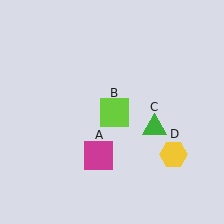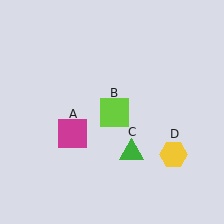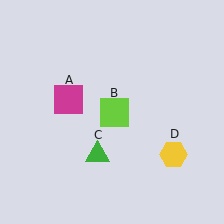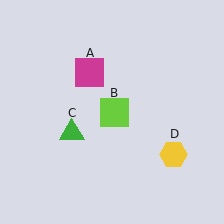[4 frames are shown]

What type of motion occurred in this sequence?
The magenta square (object A), green triangle (object C) rotated clockwise around the center of the scene.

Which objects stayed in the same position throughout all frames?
Lime square (object B) and yellow hexagon (object D) remained stationary.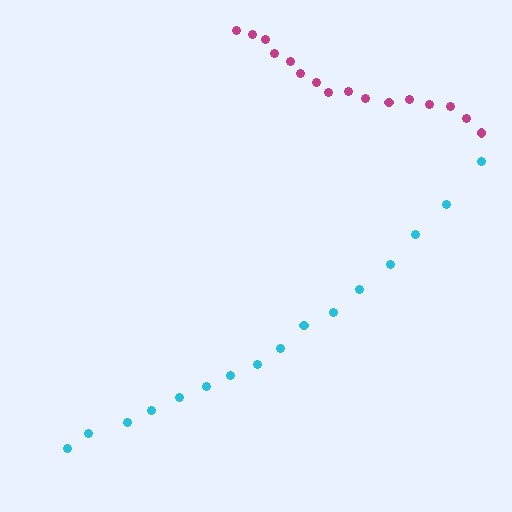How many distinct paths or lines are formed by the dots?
There are 2 distinct paths.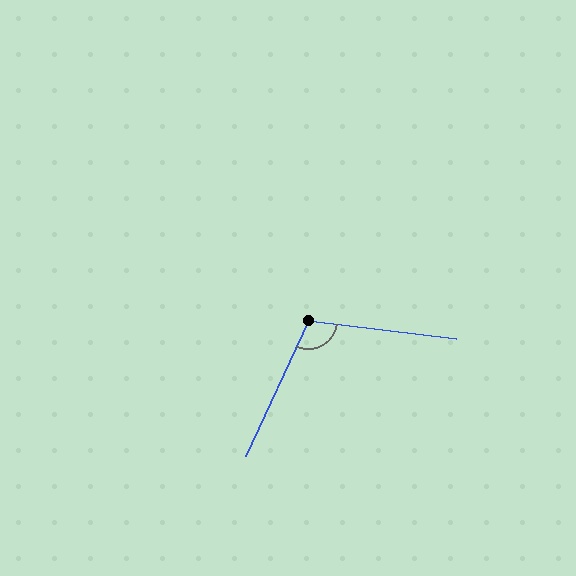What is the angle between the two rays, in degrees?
Approximately 108 degrees.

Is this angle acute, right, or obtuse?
It is obtuse.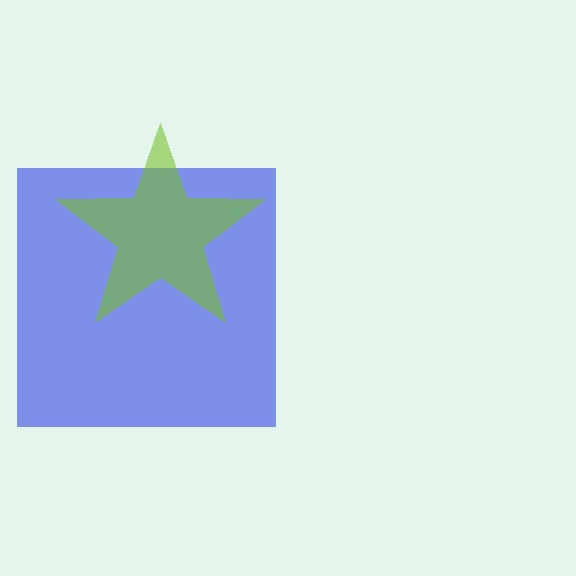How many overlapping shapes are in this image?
There are 2 overlapping shapes in the image.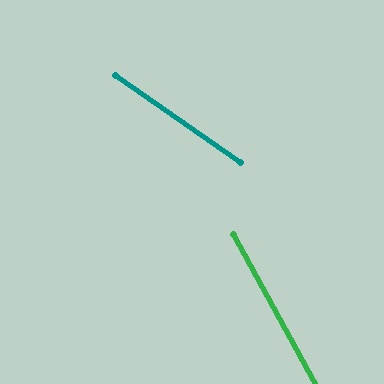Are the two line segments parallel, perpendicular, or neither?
Neither parallel nor perpendicular — they differ by about 26°.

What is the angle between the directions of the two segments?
Approximately 26 degrees.